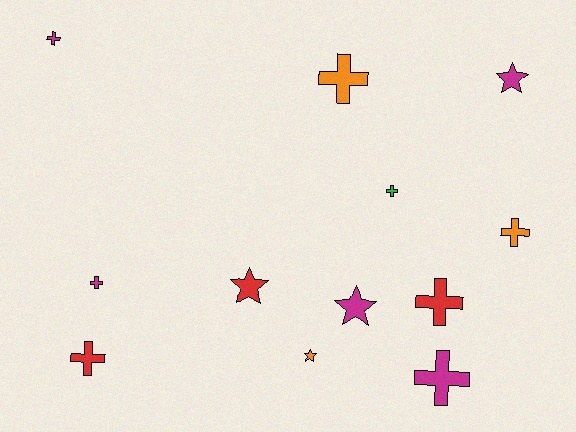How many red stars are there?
There is 1 red star.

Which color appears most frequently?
Magenta, with 5 objects.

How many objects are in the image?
There are 12 objects.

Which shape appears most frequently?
Cross, with 8 objects.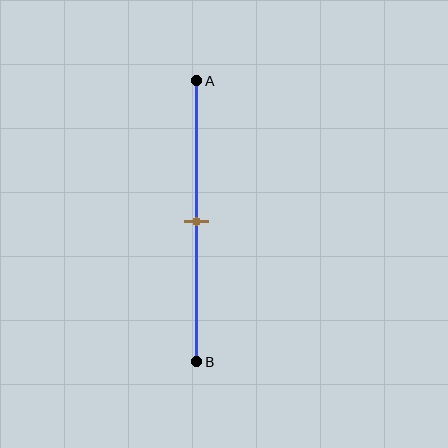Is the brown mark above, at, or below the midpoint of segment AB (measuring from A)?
The brown mark is approximately at the midpoint of segment AB.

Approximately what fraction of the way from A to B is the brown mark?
The brown mark is approximately 50% of the way from A to B.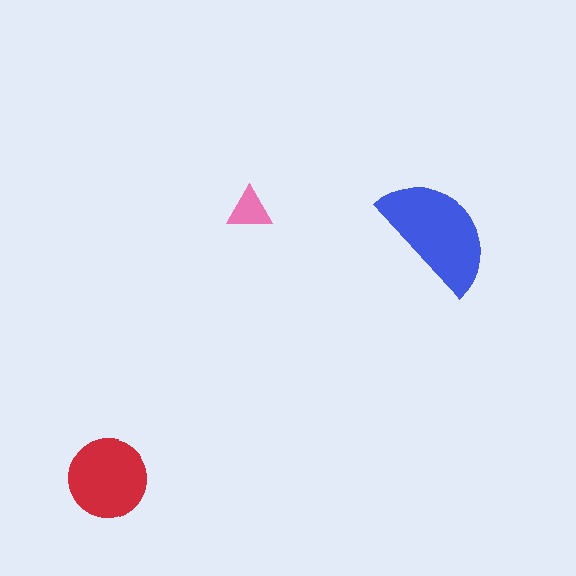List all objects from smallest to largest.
The pink triangle, the red circle, the blue semicircle.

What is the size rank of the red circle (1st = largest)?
2nd.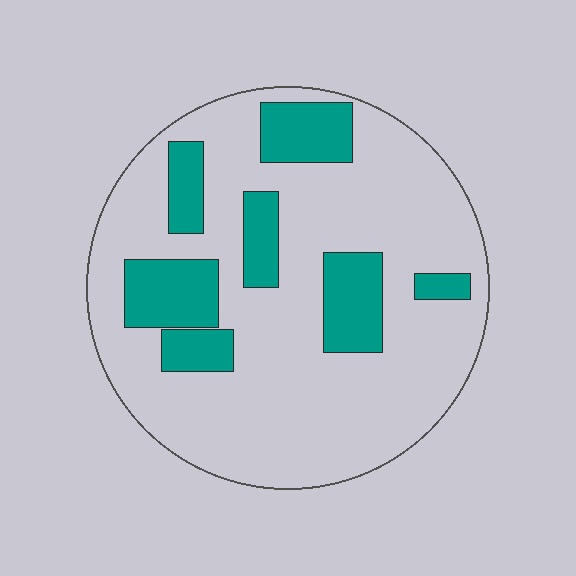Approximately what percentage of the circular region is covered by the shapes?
Approximately 25%.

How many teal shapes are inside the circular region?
7.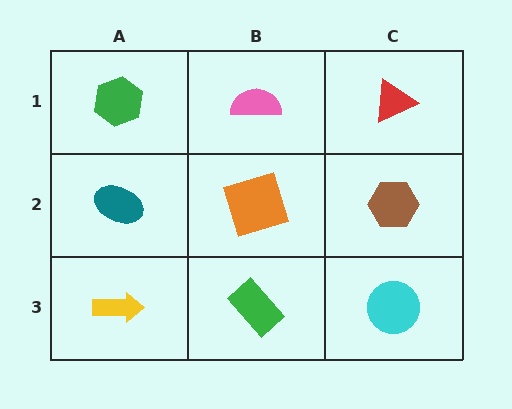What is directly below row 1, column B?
An orange square.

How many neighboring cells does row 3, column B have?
3.